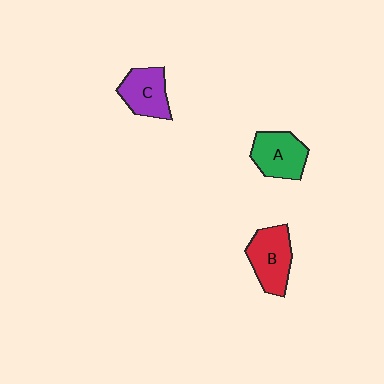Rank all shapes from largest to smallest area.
From largest to smallest: B (red), A (green), C (purple).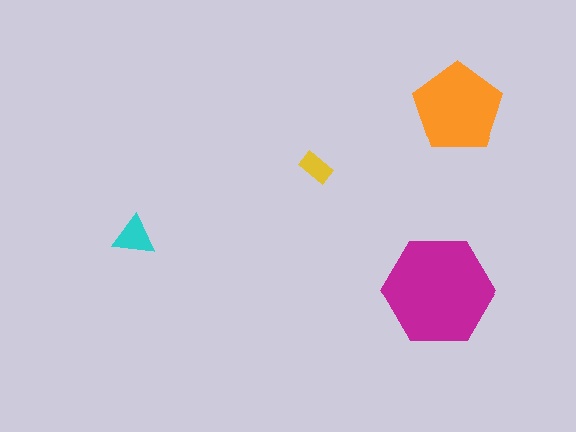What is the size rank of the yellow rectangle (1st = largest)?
4th.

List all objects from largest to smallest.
The magenta hexagon, the orange pentagon, the cyan triangle, the yellow rectangle.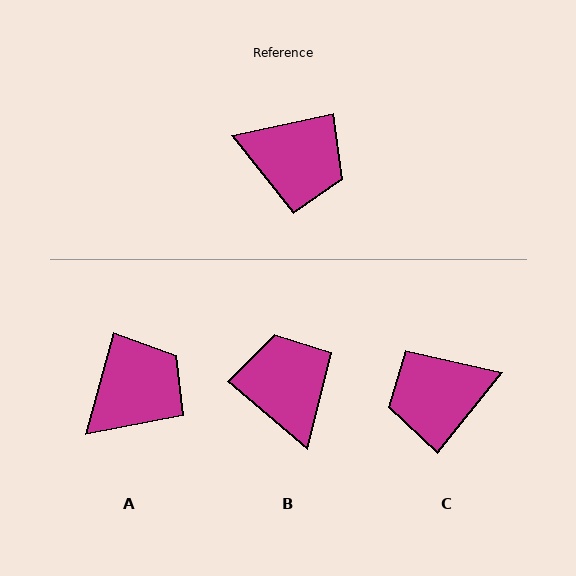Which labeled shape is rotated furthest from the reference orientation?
C, about 141 degrees away.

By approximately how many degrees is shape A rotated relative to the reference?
Approximately 62 degrees counter-clockwise.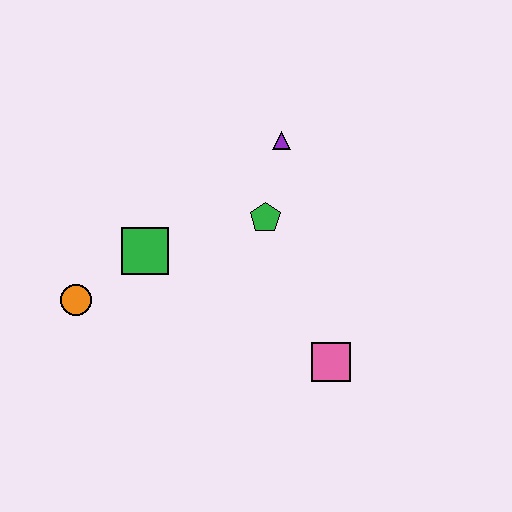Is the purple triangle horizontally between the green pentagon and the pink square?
Yes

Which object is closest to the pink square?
The green pentagon is closest to the pink square.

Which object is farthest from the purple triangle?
The orange circle is farthest from the purple triangle.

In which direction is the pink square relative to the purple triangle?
The pink square is below the purple triangle.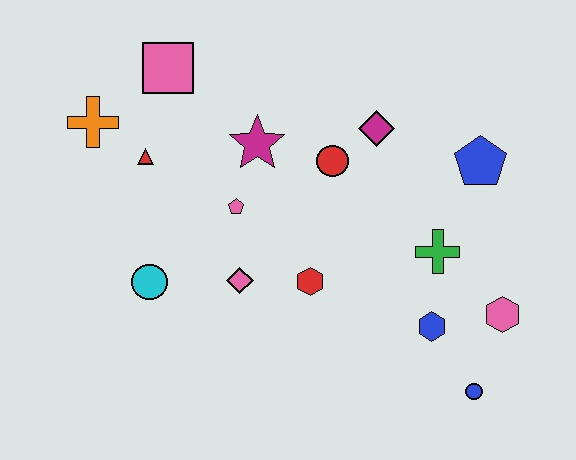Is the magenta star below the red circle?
No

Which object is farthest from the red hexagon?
The orange cross is farthest from the red hexagon.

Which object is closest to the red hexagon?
The pink diamond is closest to the red hexagon.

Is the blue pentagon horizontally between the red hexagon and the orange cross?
No